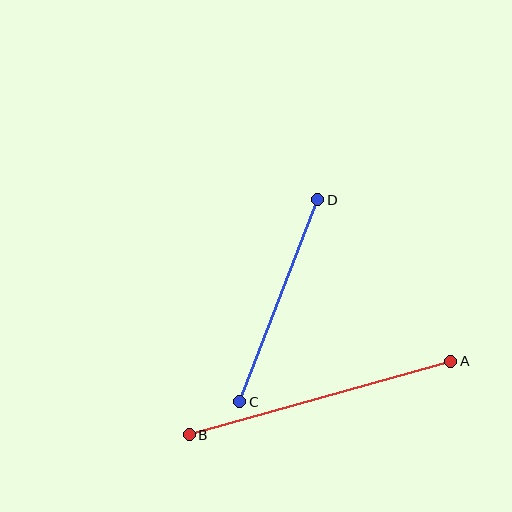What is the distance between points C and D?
The distance is approximately 217 pixels.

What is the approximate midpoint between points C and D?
The midpoint is at approximately (279, 301) pixels.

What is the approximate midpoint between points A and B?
The midpoint is at approximately (320, 398) pixels.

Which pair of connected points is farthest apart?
Points A and B are farthest apart.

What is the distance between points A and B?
The distance is approximately 272 pixels.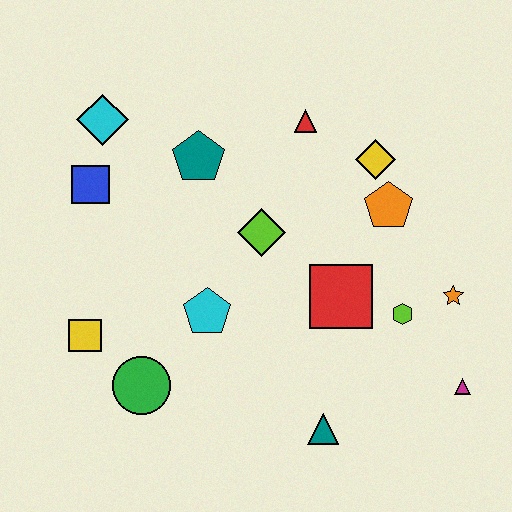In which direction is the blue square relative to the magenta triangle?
The blue square is to the left of the magenta triangle.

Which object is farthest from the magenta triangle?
The cyan diamond is farthest from the magenta triangle.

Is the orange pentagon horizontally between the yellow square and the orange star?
Yes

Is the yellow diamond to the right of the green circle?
Yes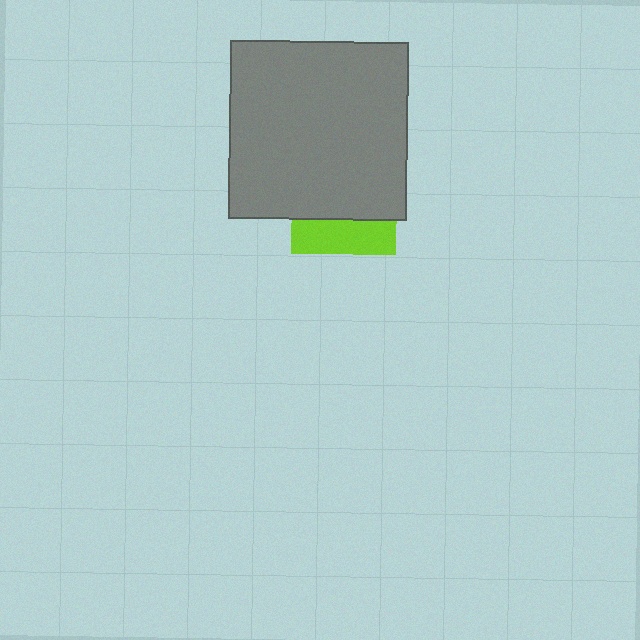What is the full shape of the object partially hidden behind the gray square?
The partially hidden object is a lime square.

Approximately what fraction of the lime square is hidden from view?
Roughly 68% of the lime square is hidden behind the gray square.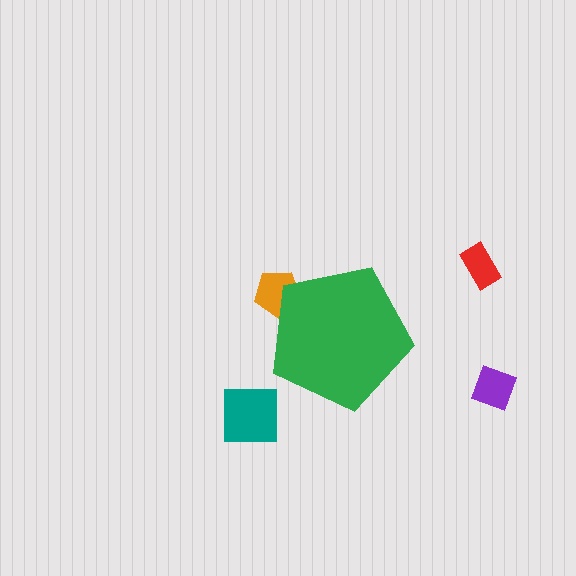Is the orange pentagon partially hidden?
Yes, the orange pentagon is partially hidden behind the green pentagon.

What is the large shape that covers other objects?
A green pentagon.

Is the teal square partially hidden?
No, the teal square is fully visible.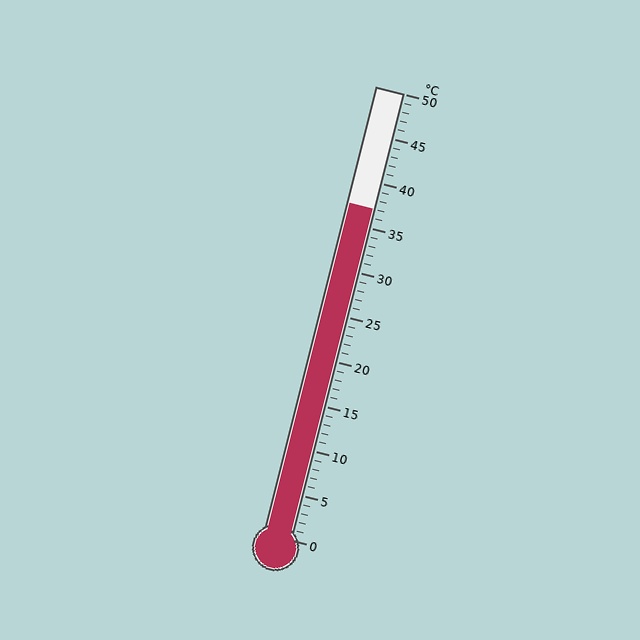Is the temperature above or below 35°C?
The temperature is above 35°C.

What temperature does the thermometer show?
The thermometer shows approximately 37°C.